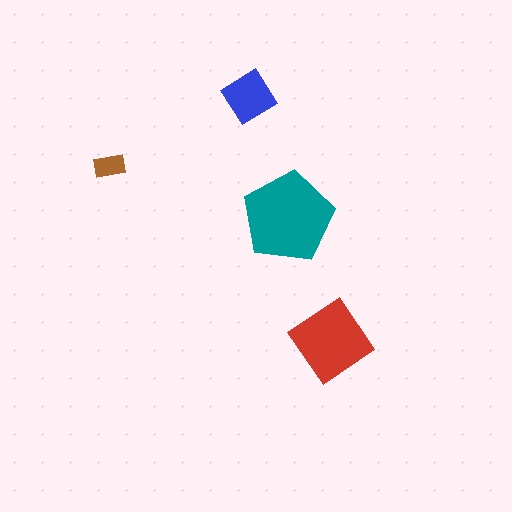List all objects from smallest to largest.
The brown rectangle, the blue diamond, the red diamond, the teal pentagon.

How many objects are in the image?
There are 4 objects in the image.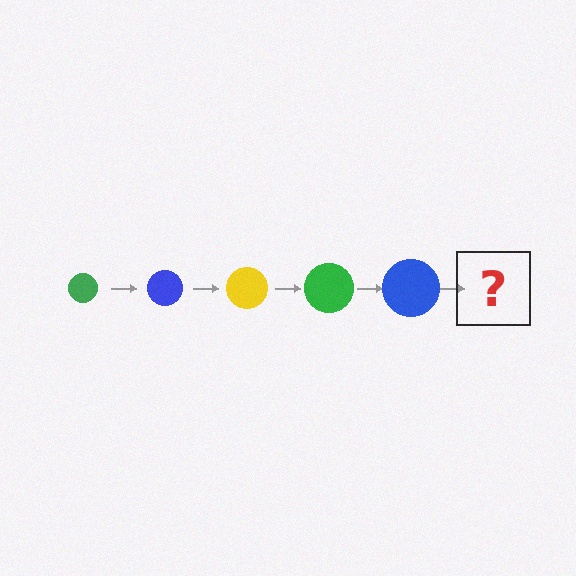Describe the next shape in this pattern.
It should be a yellow circle, larger than the previous one.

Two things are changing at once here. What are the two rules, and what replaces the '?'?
The two rules are that the circle grows larger each step and the color cycles through green, blue, and yellow. The '?' should be a yellow circle, larger than the previous one.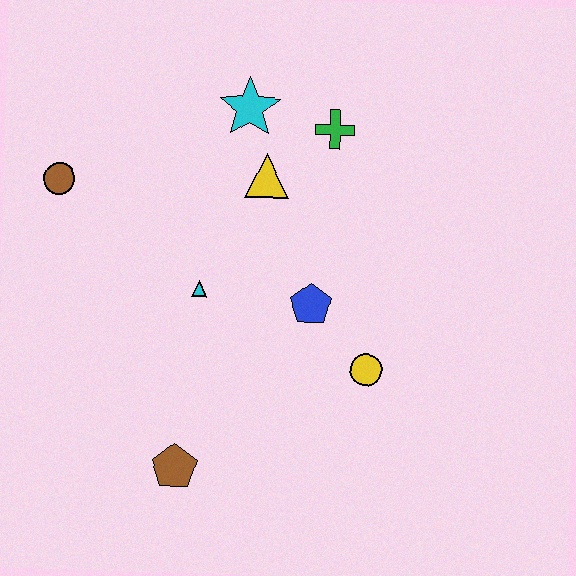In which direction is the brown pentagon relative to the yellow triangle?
The brown pentagon is below the yellow triangle.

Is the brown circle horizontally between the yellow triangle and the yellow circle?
No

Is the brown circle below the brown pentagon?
No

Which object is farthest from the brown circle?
The yellow circle is farthest from the brown circle.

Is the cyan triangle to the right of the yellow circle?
No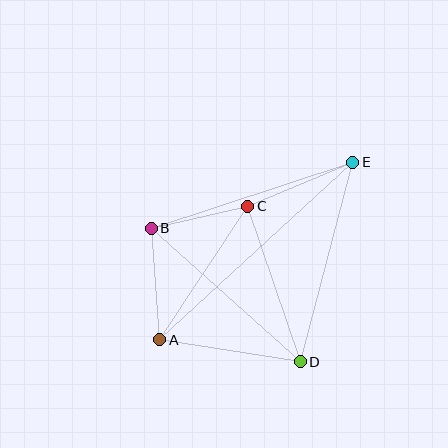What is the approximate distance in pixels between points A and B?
The distance between A and B is approximately 112 pixels.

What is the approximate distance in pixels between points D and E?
The distance between D and E is approximately 207 pixels.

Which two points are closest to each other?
Points B and C are closest to each other.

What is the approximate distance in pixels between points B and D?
The distance between B and D is approximately 200 pixels.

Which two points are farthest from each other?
Points A and E are farthest from each other.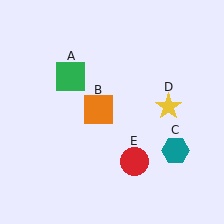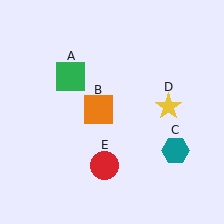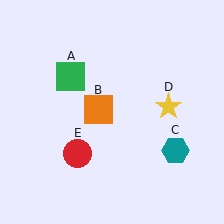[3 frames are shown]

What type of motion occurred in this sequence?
The red circle (object E) rotated clockwise around the center of the scene.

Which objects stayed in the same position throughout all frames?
Green square (object A) and orange square (object B) and teal hexagon (object C) and yellow star (object D) remained stationary.